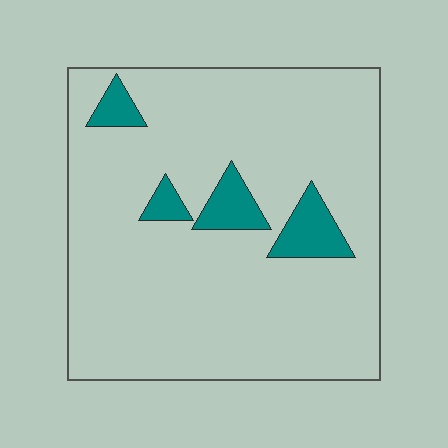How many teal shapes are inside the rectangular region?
4.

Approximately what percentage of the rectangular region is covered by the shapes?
Approximately 10%.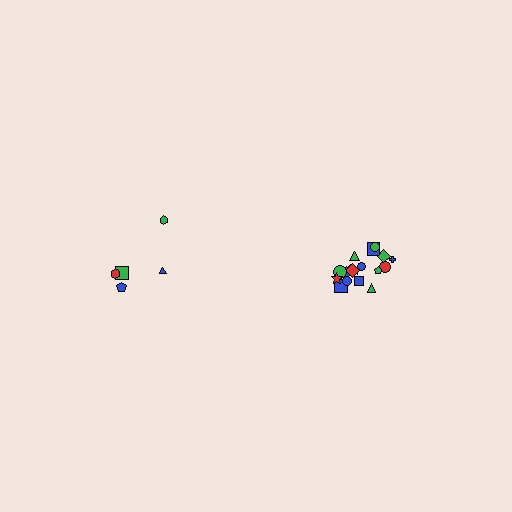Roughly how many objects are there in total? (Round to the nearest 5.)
Roughly 25 objects in total.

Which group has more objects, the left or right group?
The right group.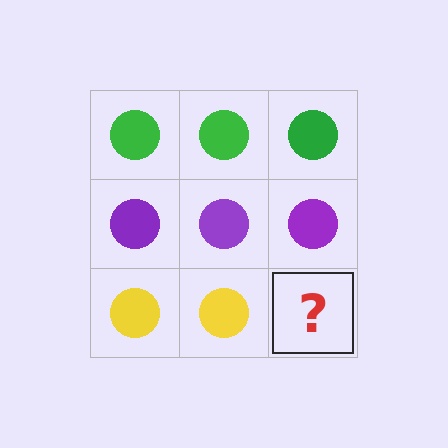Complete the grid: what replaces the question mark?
The question mark should be replaced with a yellow circle.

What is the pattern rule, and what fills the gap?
The rule is that each row has a consistent color. The gap should be filled with a yellow circle.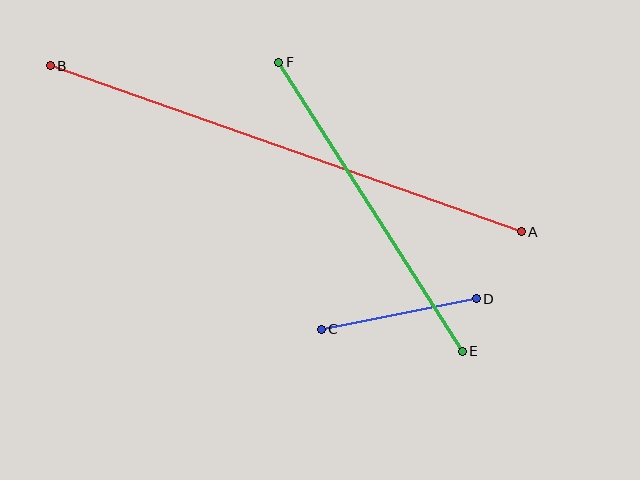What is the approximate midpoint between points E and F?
The midpoint is at approximately (370, 207) pixels.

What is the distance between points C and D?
The distance is approximately 158 pixels.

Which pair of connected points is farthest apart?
Points A and B are farthest apart.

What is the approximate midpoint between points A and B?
The midpoint is at approximately (286, 149) pixels.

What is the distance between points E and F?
The distance is approximately 342 pixels.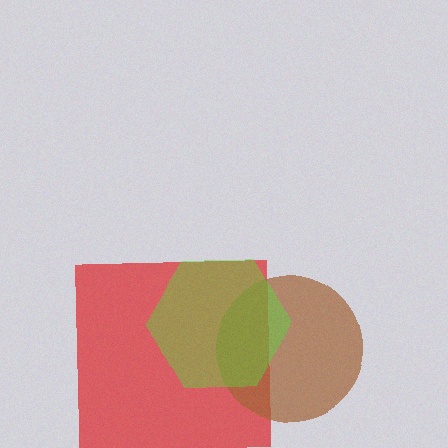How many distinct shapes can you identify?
There are 3 distinct shapes: a red square, a brown circle, a lime hexagon.